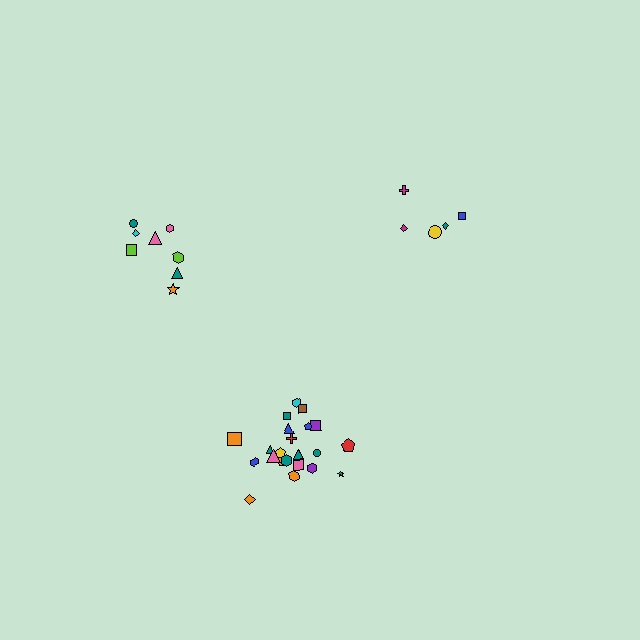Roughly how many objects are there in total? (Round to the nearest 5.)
Roughly 35 objects in total.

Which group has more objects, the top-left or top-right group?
The top-left group.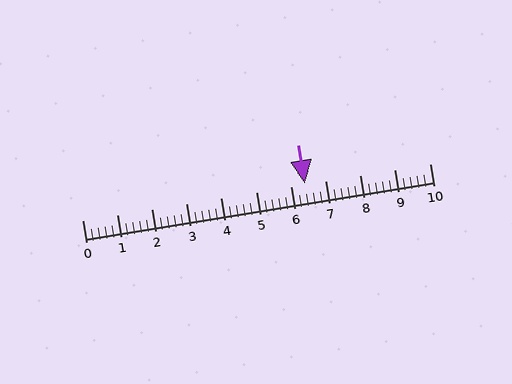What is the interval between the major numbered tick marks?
The major tick marks are spaced 1 units apart.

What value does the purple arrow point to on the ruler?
The purple arrow points to approximately 6.4.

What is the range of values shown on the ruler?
The ruler shows values from 0 to 10.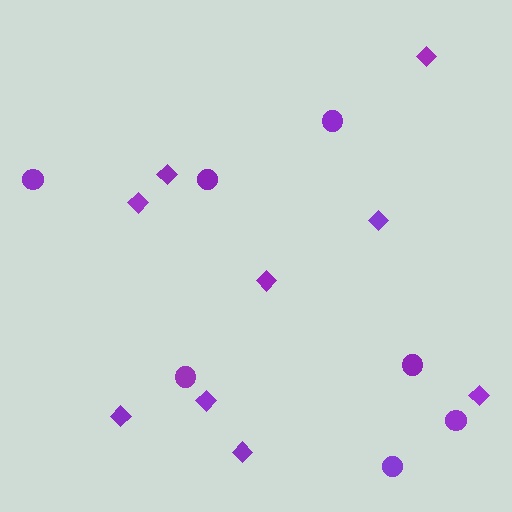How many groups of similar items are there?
There are 2 groups: one group of circles (7) and one group of diamonds (9).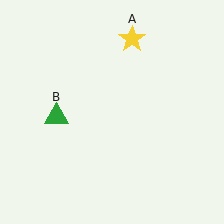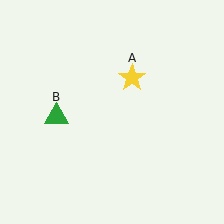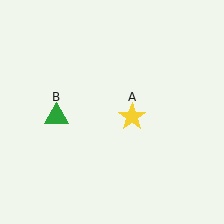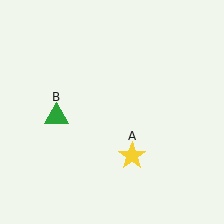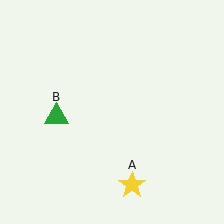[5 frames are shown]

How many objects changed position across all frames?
1 object changed position: yellow star (object A).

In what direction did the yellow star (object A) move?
The yellow star (object A) moved down.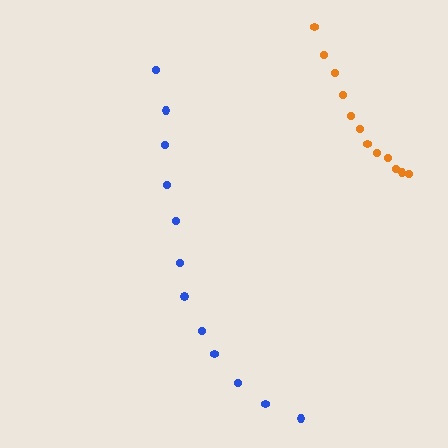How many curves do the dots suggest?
There are 2 distinct paths.